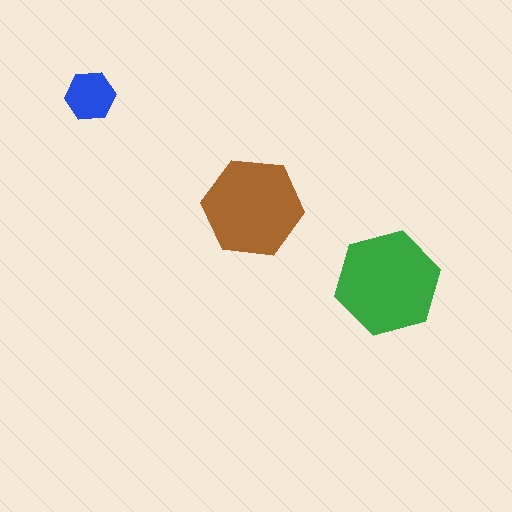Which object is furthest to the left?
The blue hexagon is leftmost.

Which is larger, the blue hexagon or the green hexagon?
The green one.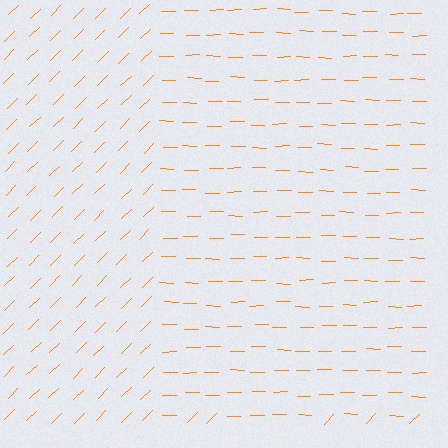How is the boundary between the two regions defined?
The boundary is defined purely by a change in line orientation (approximately 45 degrees difference). All lines are the same color and thickness.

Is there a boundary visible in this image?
Yes, there is a texture boundary formed by a change in line orientation.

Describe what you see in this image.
The image is filled with small orange line segments. A rectangle region in the image has lines oriented differently from the surrounding lines, creating a visible texture boundary.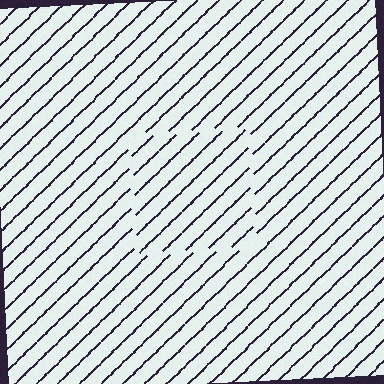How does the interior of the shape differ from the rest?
The interior of the shape contains the same grating, shifted by half a period — the contour is defined by the phase discontinuity where line-ends from the inner and outer gratings abut.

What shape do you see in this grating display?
An illusory square. The interior of the shape contains the same grating, shifted by half a period — the contour is defined by the phase discontinuity where line-ends from the inner and outer gratings abut.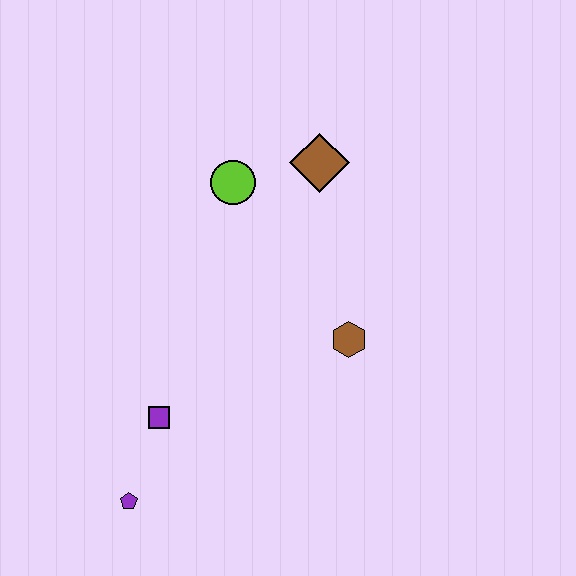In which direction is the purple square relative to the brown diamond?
The purple square is below the brown diamond.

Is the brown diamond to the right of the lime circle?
Yes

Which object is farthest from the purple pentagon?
The brown diamond is farthest from the purple pentagon.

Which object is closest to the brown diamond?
The lime circle is closest to the brown diamond.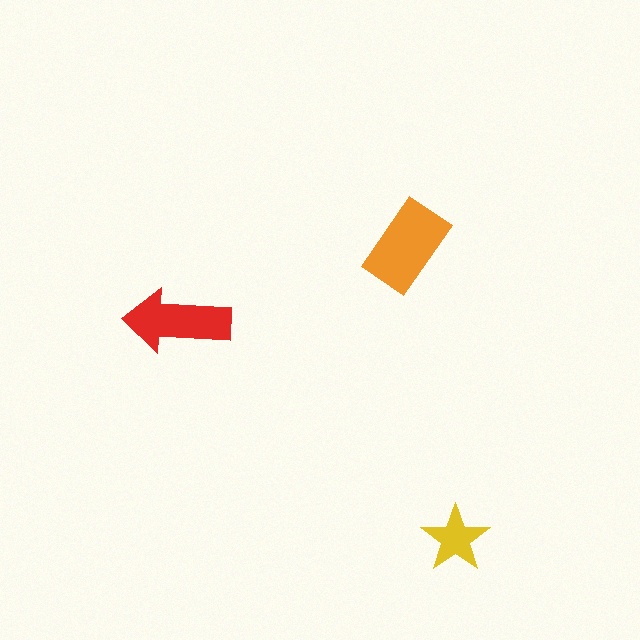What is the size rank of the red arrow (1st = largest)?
2nd.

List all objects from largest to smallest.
The orange rectangle, the red arrow, the yellow star.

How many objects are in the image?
There are 3 objects in the image.